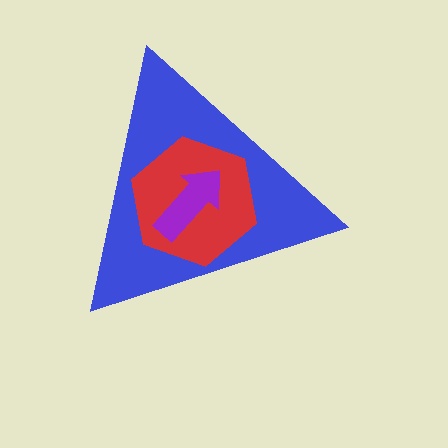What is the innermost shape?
The purple arrow.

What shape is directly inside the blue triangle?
The red hexagon.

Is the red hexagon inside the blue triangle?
Yes.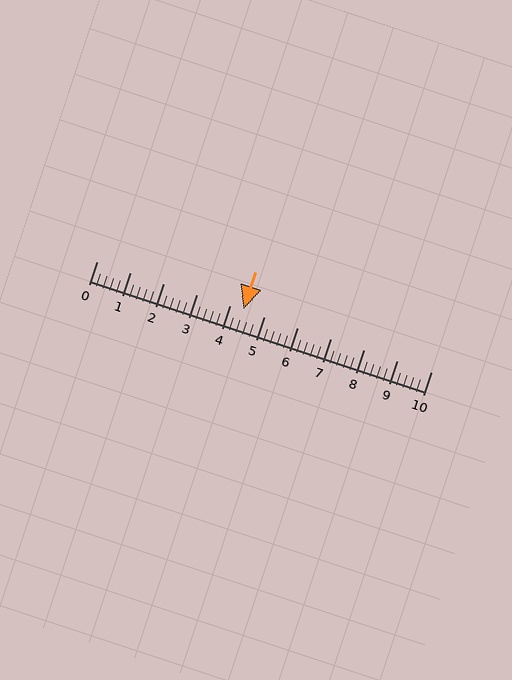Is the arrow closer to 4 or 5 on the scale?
The arrow is closer to 4.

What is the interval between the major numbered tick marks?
The major tick marks are spaced 1 units apart.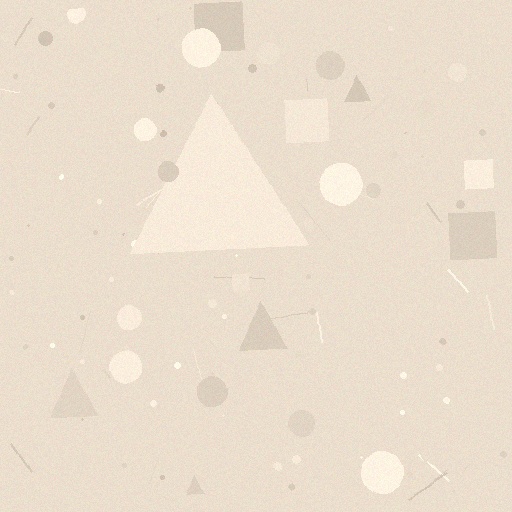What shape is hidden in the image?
A triangle is hidden in the image.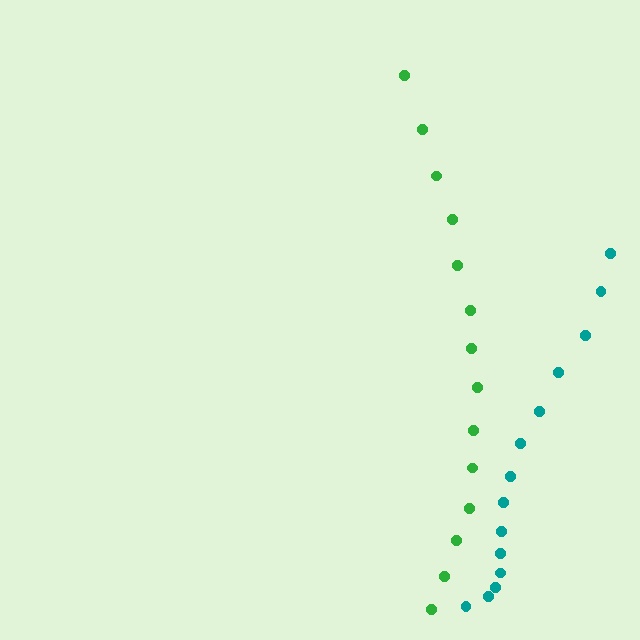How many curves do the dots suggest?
There are 2 distinct paths.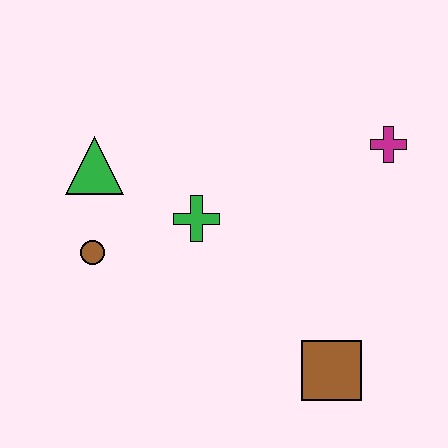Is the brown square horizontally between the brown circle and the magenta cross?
Yes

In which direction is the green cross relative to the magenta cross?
The green cross is to the left of the magenta cross.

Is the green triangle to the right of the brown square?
No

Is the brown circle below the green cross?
Yes